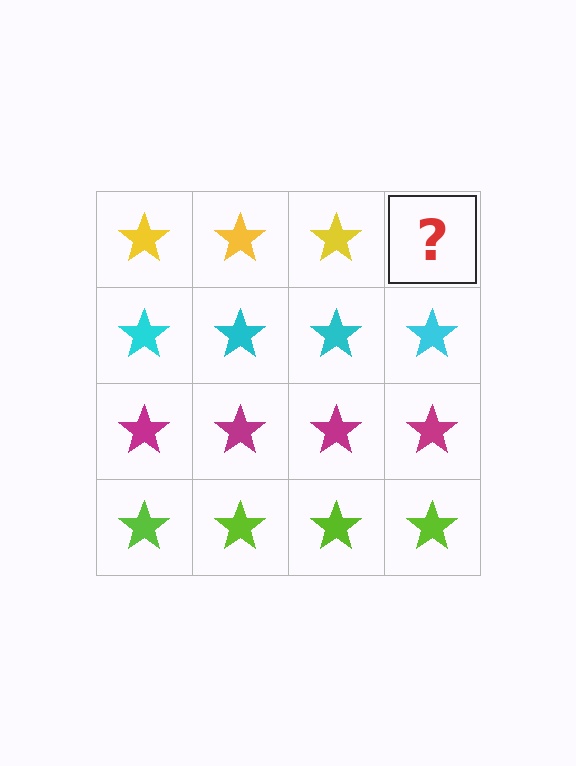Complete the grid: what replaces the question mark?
The question mark should be replaced with a yellow star.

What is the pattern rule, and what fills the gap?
The rule is that each row has a consistent color. The gap should be filled with a yellow star.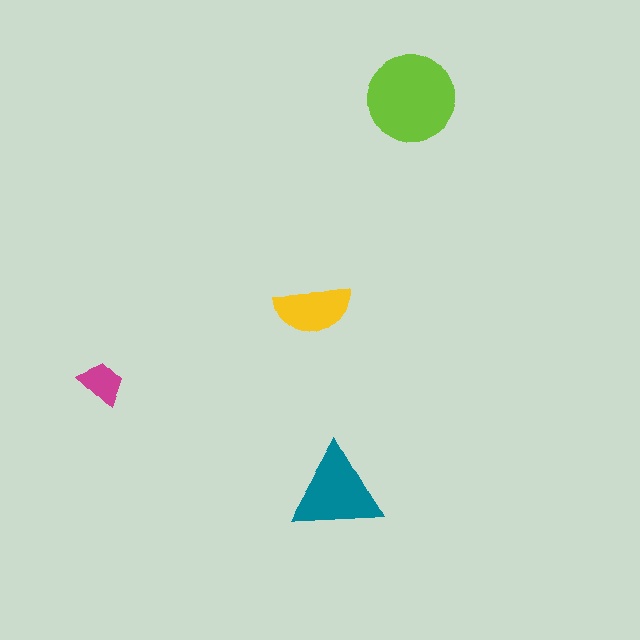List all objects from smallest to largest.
The magenta trapezoid, the yellow semicircle, the teal triangle, the lime circle.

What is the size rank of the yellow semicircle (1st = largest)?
3rd.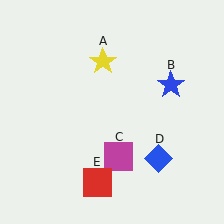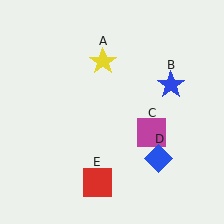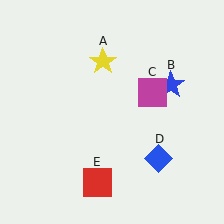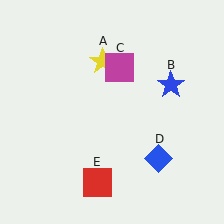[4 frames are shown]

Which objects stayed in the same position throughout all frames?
Yellow star (object A) and blue star (object B) and blue diamond (object D) and red square (object E) remained stationary.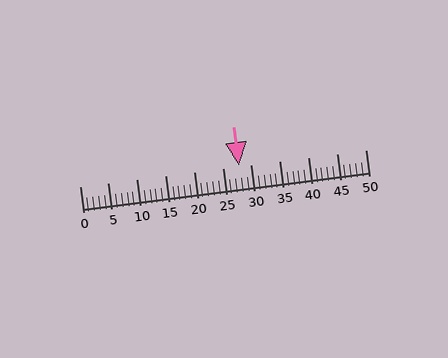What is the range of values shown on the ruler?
The ruler shows values from 0 to 50.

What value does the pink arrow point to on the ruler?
The pink arrow points to approximately 28.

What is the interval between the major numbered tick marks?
The major tick marks are spaced 5 units apart.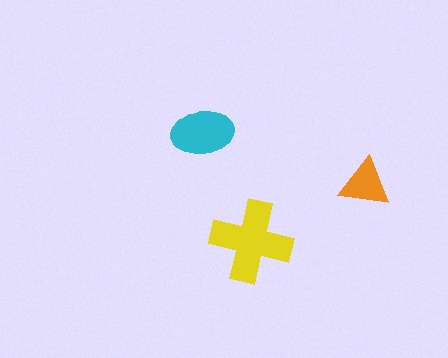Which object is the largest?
The yellow cross.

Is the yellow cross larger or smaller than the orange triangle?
Larger.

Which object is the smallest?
The orange triangle.